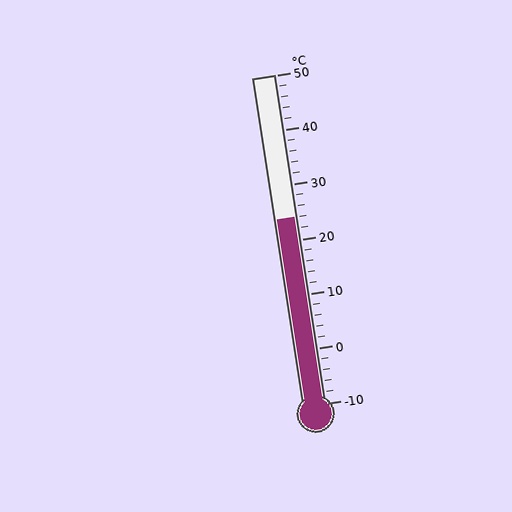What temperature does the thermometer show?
The thermometer shows approximately 24°C.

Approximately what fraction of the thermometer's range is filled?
The thermometer is filled to approximately 55% of its range.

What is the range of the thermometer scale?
The thermometer scale ranges from -10°C to 50°C.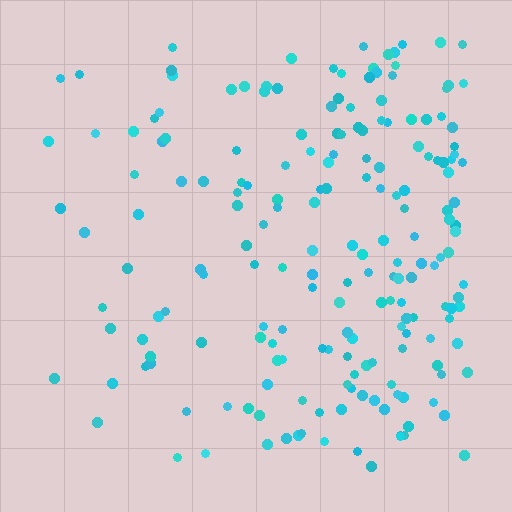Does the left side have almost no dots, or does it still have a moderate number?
Still a moderate number, just noticeably fewer than the right.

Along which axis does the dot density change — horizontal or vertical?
Horizontal.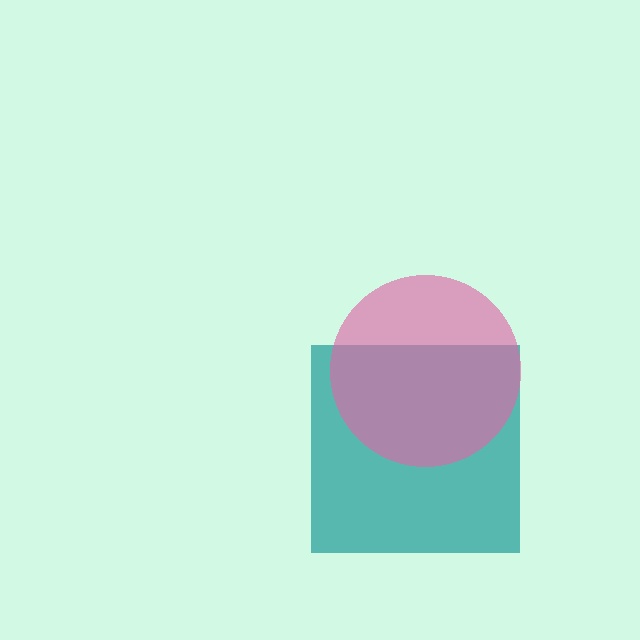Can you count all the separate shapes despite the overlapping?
Yes, there are 2 separate shapes.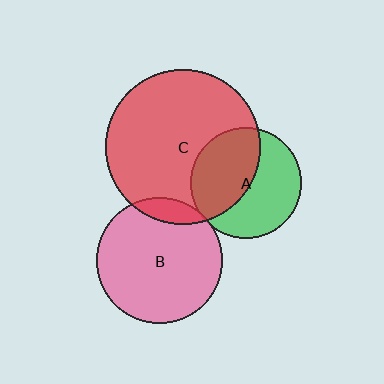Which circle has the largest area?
Circle C (red).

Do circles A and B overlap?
Yes.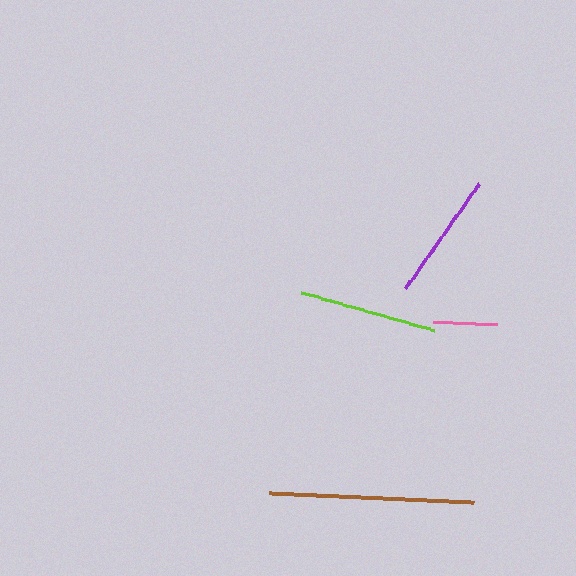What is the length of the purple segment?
The purple segment is approximately 128 pixels long.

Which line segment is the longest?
The brown line is the longest at approximately 205 pixels.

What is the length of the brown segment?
The brown segment is approximately 205 pixels long.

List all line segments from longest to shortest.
From longest to shortest: brown, lime, purple, pink.